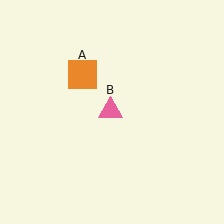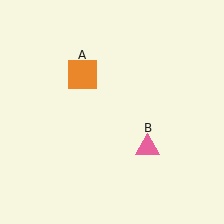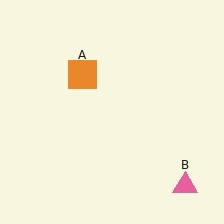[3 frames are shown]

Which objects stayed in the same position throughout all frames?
Orange square (object A) remained stationary.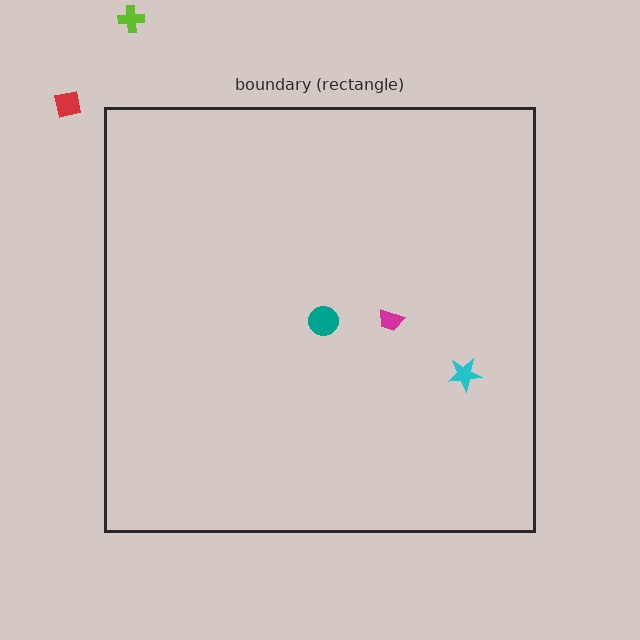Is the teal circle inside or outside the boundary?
Inside.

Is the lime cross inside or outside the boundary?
Outside.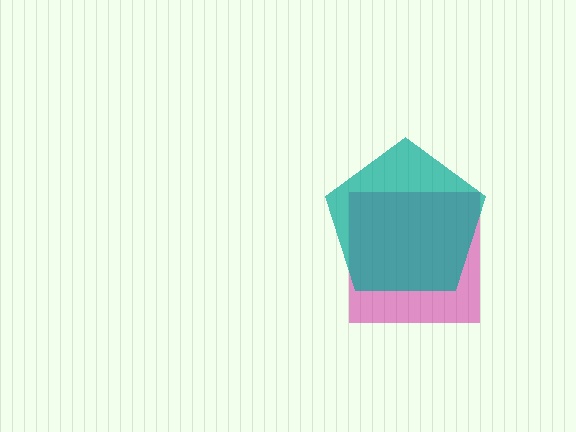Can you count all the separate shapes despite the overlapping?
Yes, there are 2 separate shapes.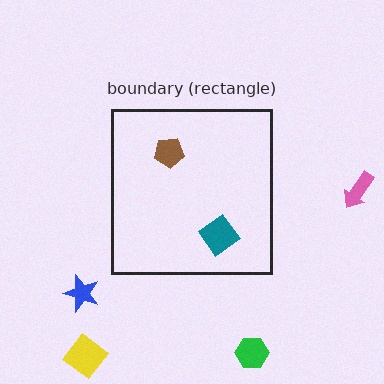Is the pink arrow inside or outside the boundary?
Outside.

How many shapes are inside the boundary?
2 inside, 4 outside.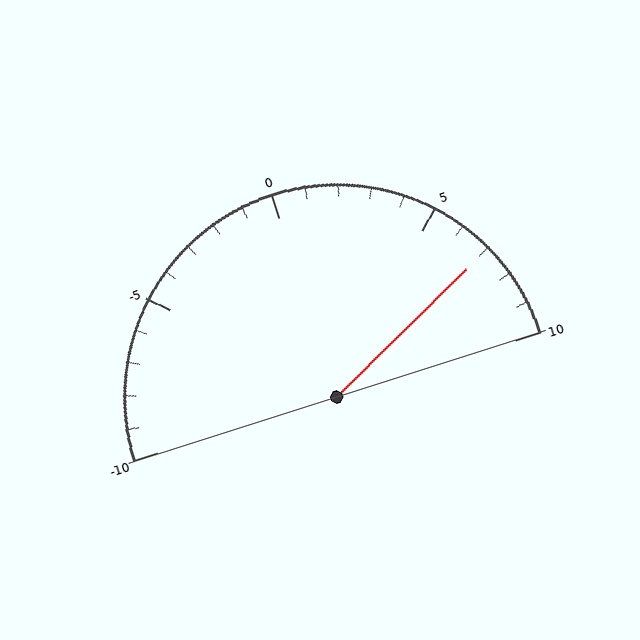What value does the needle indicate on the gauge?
The needle indicates approximately 7.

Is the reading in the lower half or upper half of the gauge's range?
The reading is in the upper half of the range (-10 to 10).